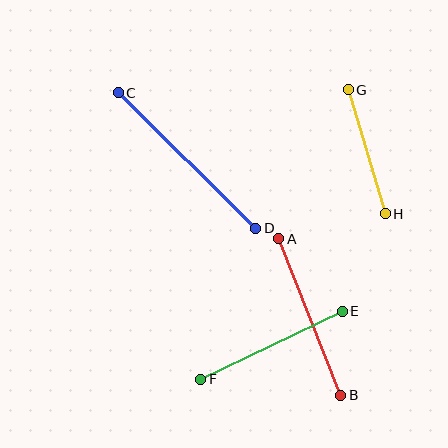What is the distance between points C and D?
The distance is approximately 193 pixels.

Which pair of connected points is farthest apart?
Points C and D are farthest apart.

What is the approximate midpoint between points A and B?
The midpoint is at approximately (310, 317) pixels.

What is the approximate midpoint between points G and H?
The midpoint is at approximately (367, 152) pixels.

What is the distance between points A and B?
The distance is approximately 168 pixels.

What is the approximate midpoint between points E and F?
The midpoint is at approximately (272, 345) pixels.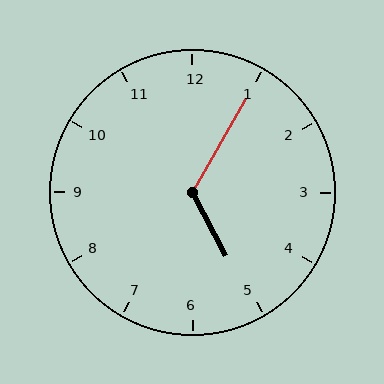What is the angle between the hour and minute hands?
Approximately 122 degrees.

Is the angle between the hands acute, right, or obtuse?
It is obtuse.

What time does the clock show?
5:05.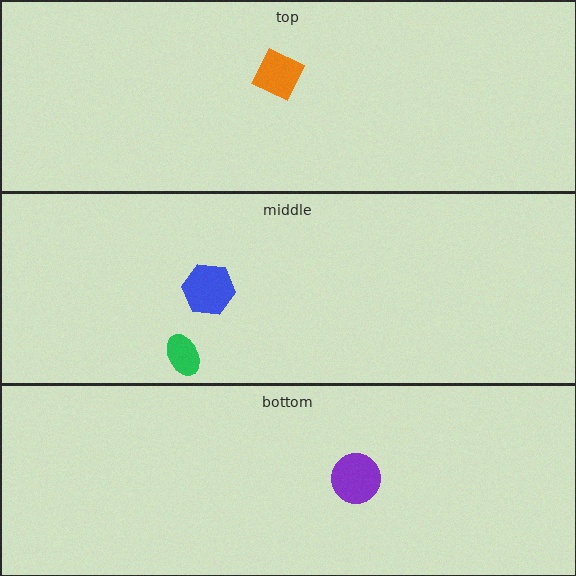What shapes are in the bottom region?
The purple circle.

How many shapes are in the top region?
1.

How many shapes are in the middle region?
2.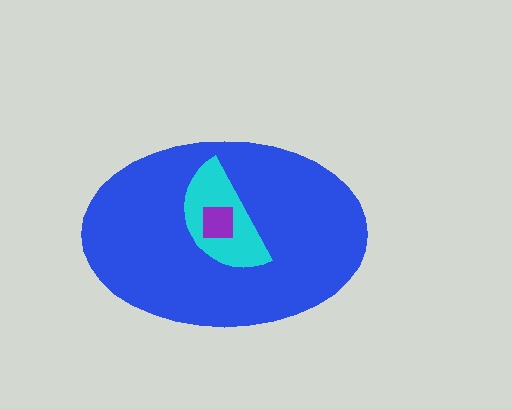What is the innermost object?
The purple square.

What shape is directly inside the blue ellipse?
The cyan semicircle.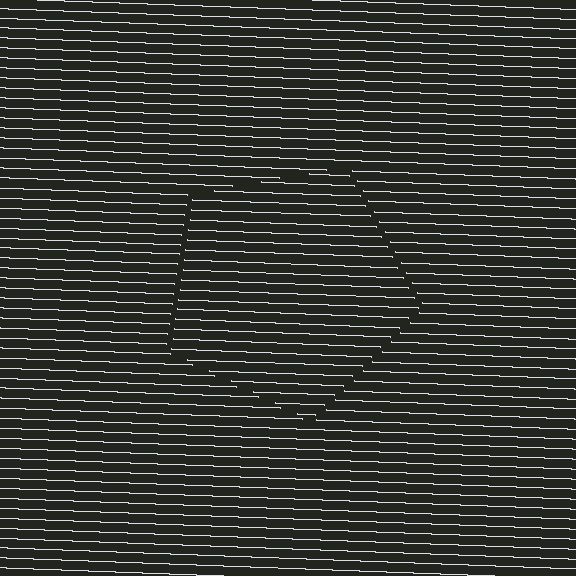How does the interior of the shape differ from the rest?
The interior of the shape contains the same grating, shifted by half a period — the contour is defined by the phase discontinuity where line-ends from the inner and outer gratings abut.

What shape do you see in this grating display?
An illusory pentagon. The interior of the shape contains the same grating, shifted by half a period — the contour is defined by the phase discontinuity where line-ends from the inner and outer gratings abut.